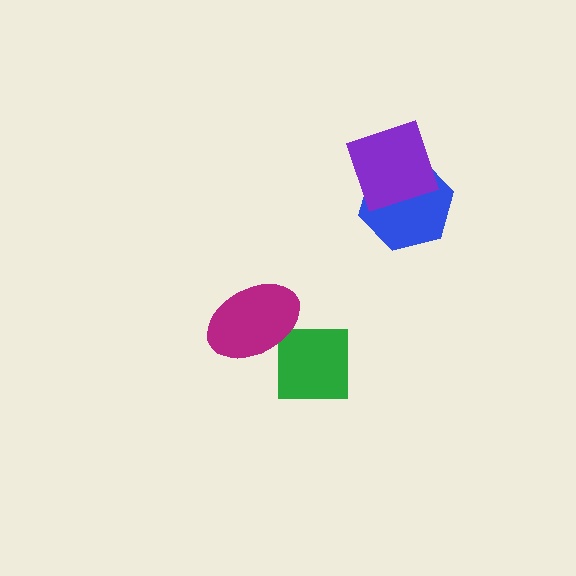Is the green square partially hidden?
Yes, it is partially covered by another shape.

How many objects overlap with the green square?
1 object overlaps with the green square.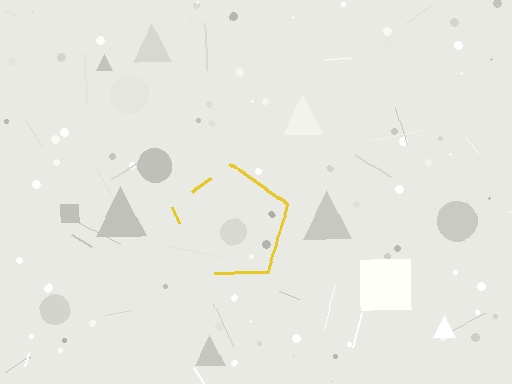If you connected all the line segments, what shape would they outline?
They would outline a pentagon.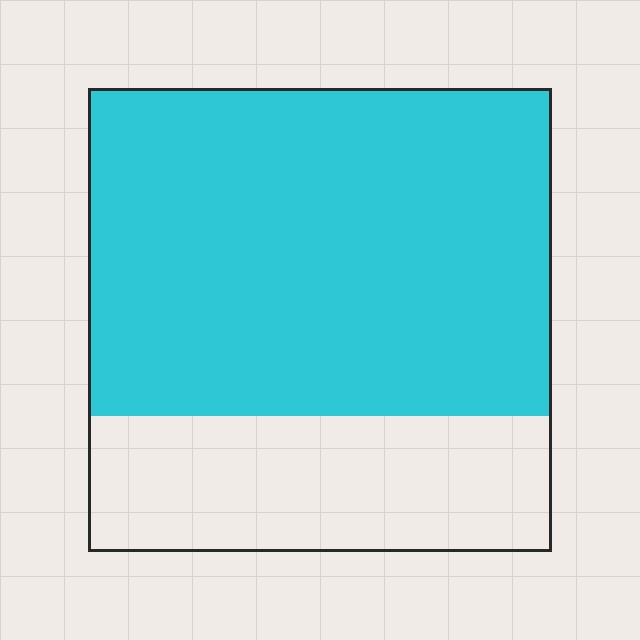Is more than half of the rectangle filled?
Yes.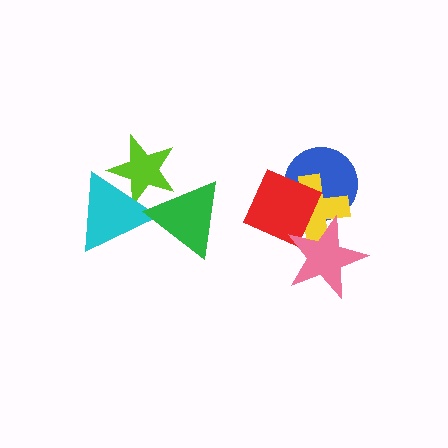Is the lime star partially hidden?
Yes, it is partially covered by another shape.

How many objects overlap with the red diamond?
3 objects overlap with the red diamond.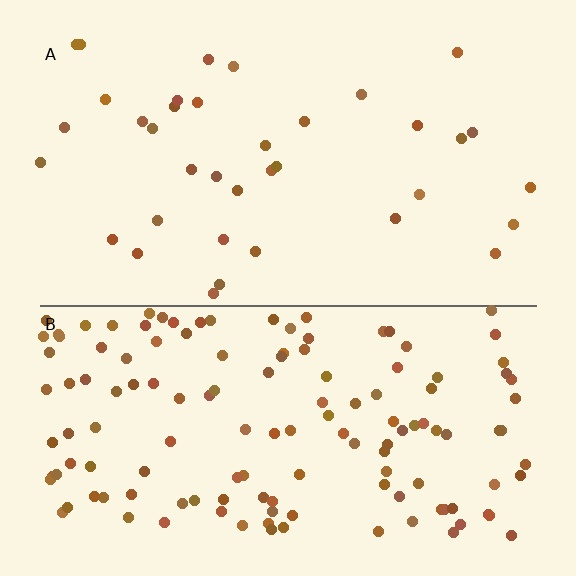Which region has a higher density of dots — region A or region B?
B (the bottom).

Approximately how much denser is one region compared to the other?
Approximately 3.7× — region B over region A.